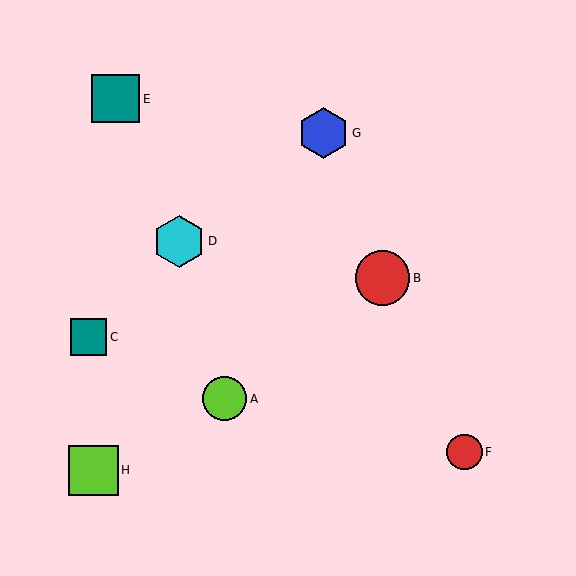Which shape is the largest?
The red circle (labeled B) is the largest.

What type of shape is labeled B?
Shape B is a red circle.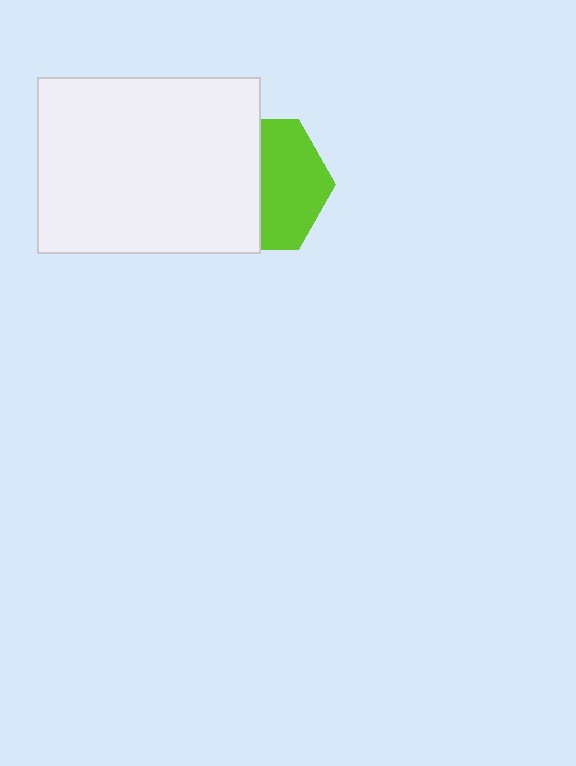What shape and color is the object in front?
The object in front is a white rectangle.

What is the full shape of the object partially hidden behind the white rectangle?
The partially hidden object is a lime hexagon.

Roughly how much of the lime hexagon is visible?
About half of it is visible (roughly 49%).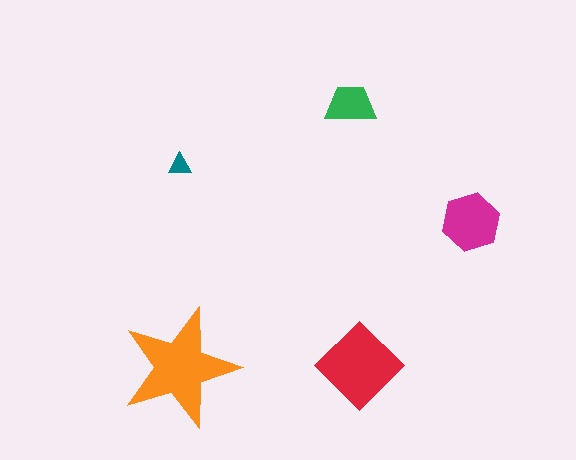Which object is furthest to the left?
The orange star is leftmost.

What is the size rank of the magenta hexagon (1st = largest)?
3rd.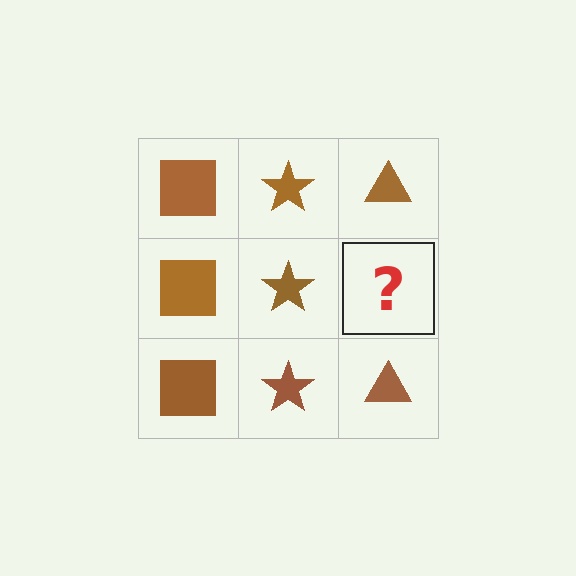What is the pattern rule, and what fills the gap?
The rule is that each column has a consistent shape. The gap should be filled with a brown triangle.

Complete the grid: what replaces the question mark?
The question mark should be replaced with a brown triangle.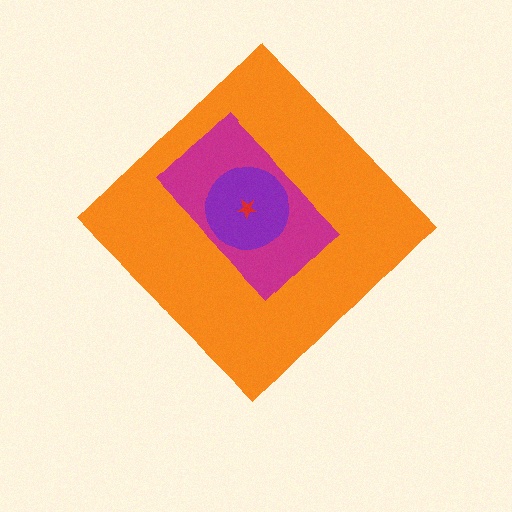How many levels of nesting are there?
4.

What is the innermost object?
The red star.